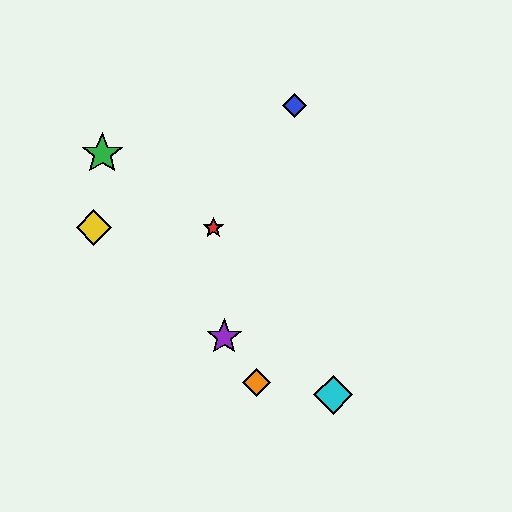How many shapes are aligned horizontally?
2 shapes (the red star, the yellow diamond) are aligned horizontally.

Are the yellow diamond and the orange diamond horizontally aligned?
No, the yellow diamond is at y≈228 and the orange diamond is at y≈383.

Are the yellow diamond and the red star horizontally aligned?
Yes, both are at y≈228.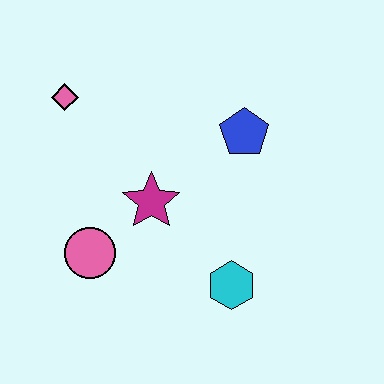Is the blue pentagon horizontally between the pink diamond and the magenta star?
No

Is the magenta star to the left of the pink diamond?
No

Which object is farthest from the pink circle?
The blue pentagon is farthest from the pink circle.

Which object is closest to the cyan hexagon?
The magenta star is closest to the cyan hexagon.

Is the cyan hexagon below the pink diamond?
Yes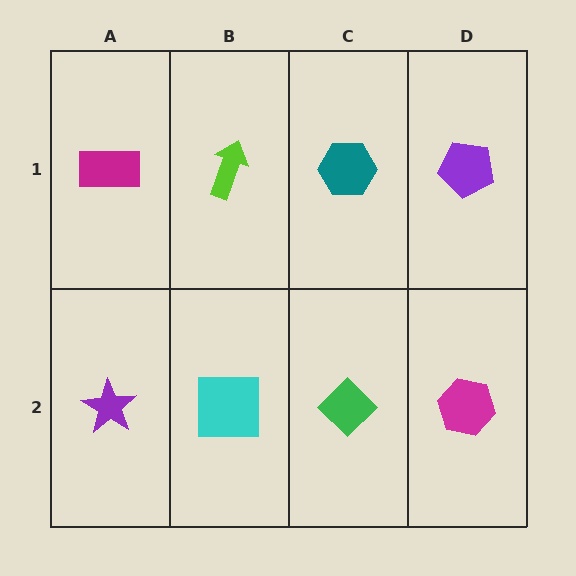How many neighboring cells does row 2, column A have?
2.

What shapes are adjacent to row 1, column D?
A magenta hexagon (row 2, column D), a teal hexagon (row 1, column C).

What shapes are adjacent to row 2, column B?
A lime arrow (row 1, column B), a purple star (row 2, column A), a green diamond (row 2, column C).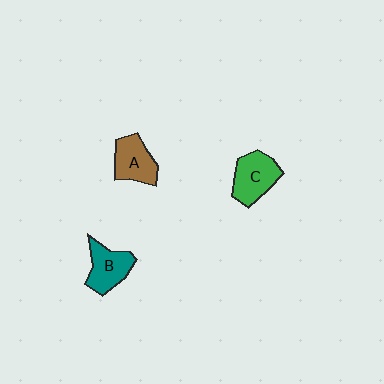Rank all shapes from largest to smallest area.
From largest to smallest: C (green), B (teal), A (brown).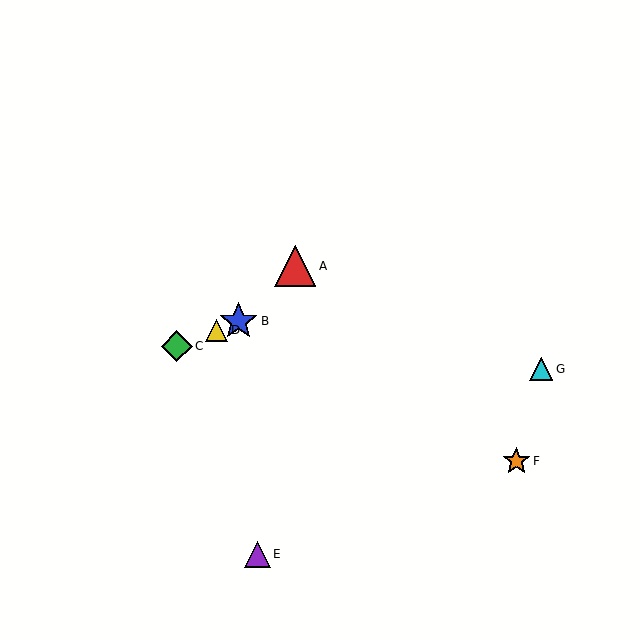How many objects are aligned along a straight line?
3 objects (B, C, D) are aligned along a straight line.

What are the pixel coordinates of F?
Object F is at (516, 461).